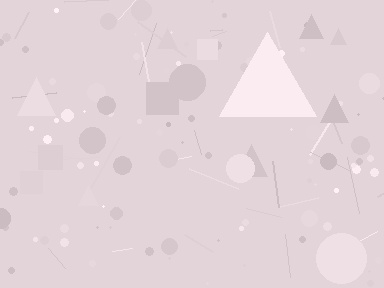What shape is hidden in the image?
A triangle is hidden in the image.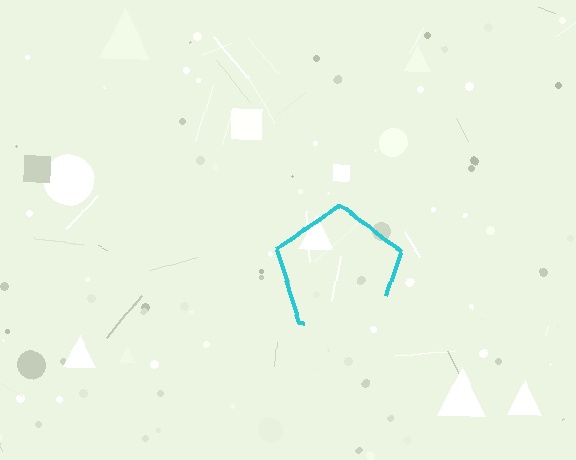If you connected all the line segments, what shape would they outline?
They would outline a pentagon.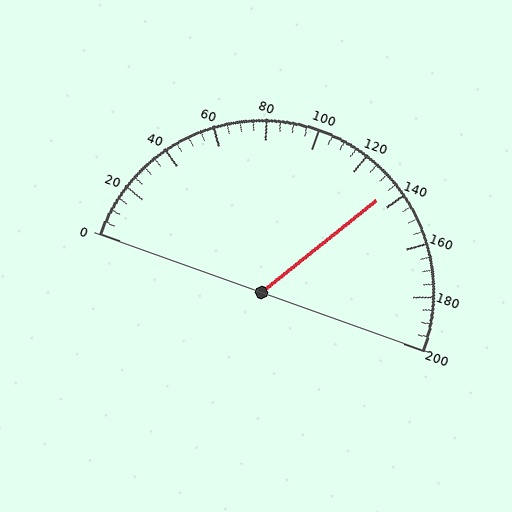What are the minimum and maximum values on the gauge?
The gauge ranges from 0 to 200.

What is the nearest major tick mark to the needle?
The nearest major tick mark is 140.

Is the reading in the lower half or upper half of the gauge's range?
The reading is in the upper half of the range (0 to 200).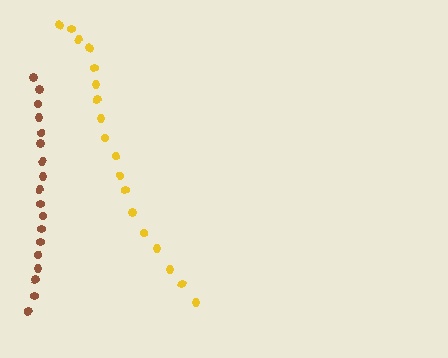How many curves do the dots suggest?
There are 2 distinct paths.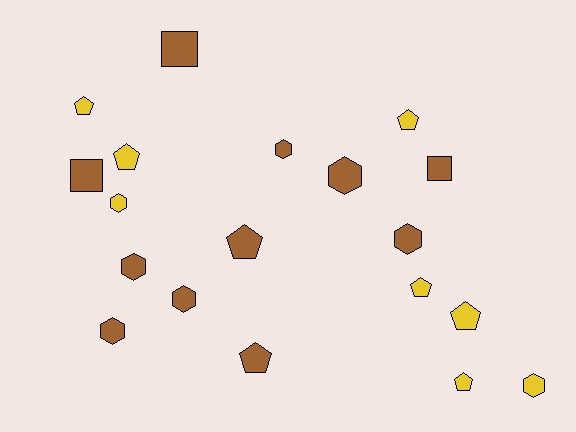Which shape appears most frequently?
Hexagon, with 8 objects.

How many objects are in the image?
There are 19 objects.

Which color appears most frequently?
Brown, with 11 objects.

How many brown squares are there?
There are 3 brown squares.